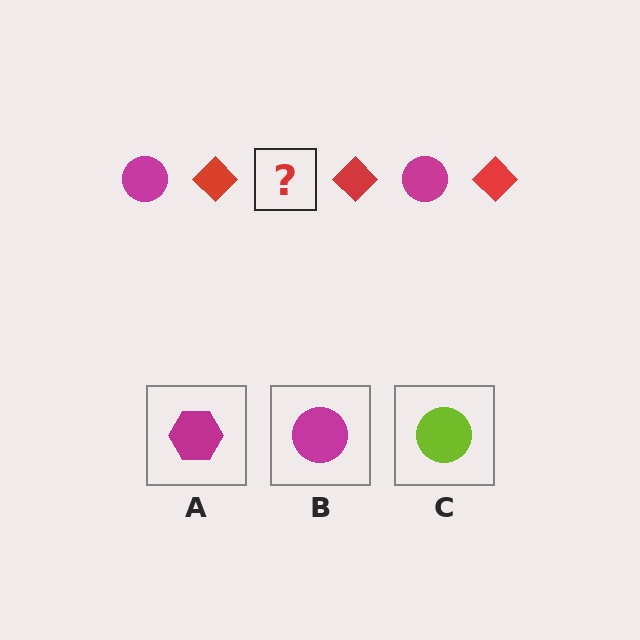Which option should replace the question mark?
Option B.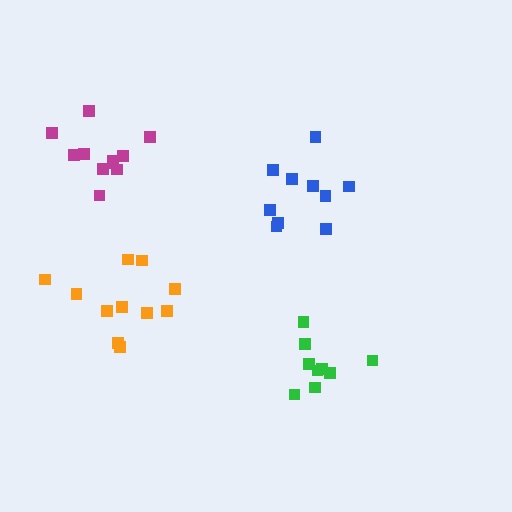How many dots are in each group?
Group 1: 11 dots, Group 2: 10 dots, Group 3: 11 dots, Group 4: 9 dots (41 total).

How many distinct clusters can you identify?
There are 4 distinct clusters.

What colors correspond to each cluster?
The clusters are colored: orange, blue, magenta, green.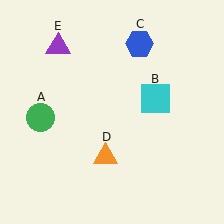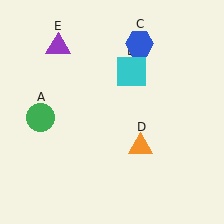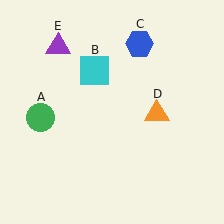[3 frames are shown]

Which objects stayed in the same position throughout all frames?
Green circle (object A) and blue hexagon (object C) and purple triangle (object E) remained stationary.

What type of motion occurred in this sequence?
The cyan square (object B), orange triangle (object D) rotated counterclockwise around the center of the scene.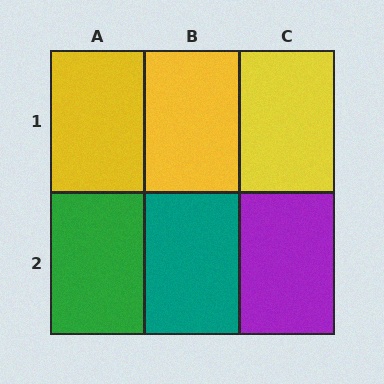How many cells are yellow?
3 cells are yellow.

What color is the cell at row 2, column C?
Purple.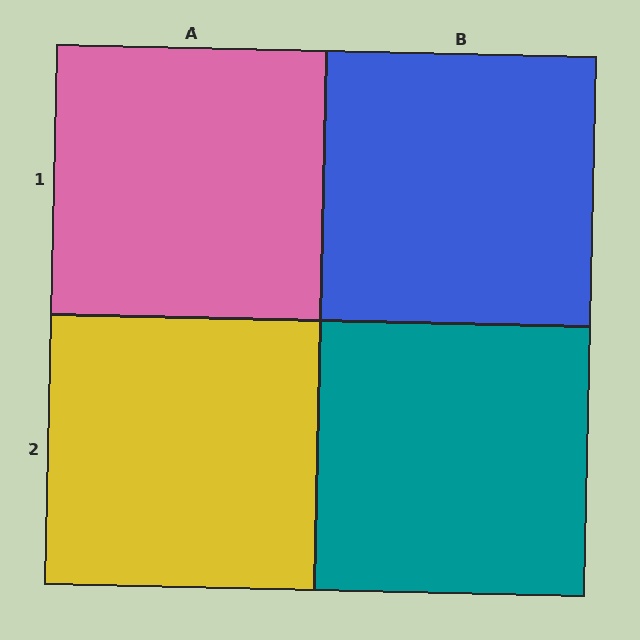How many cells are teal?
1 cell is teal.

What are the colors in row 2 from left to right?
Yellow, teal.